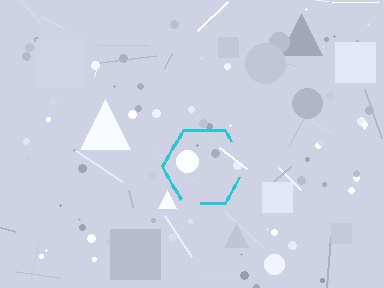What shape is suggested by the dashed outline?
The dashed outline suggests a hexagon.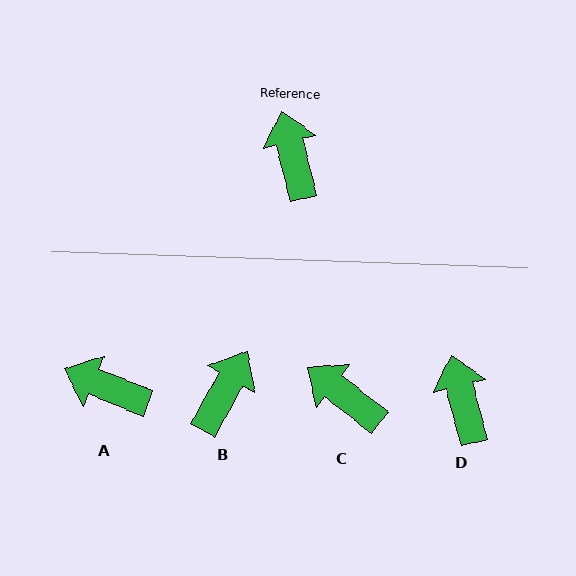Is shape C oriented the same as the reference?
No, it is off by about 38 degrees.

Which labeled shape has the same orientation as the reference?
D.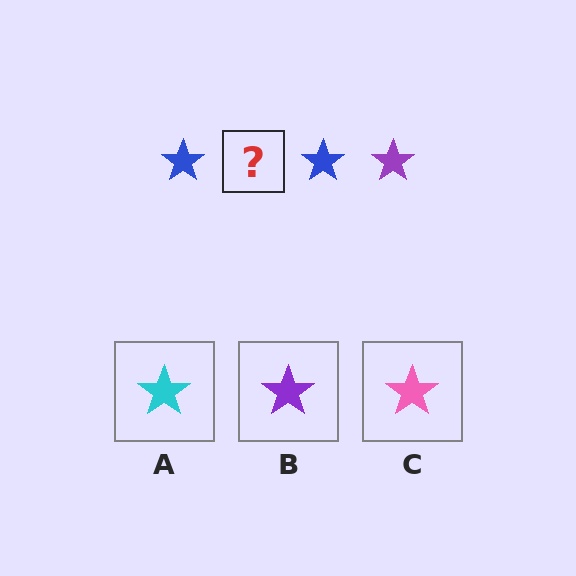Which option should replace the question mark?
Option B.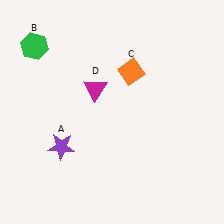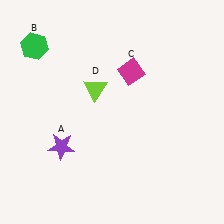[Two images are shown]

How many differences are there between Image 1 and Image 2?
There are 2 differences between the two images.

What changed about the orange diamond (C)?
In Image 1, C is orange. In Image 2, it changed to magenta.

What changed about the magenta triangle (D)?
In Image 1, D is magenta. In Image 2, it changed to lime.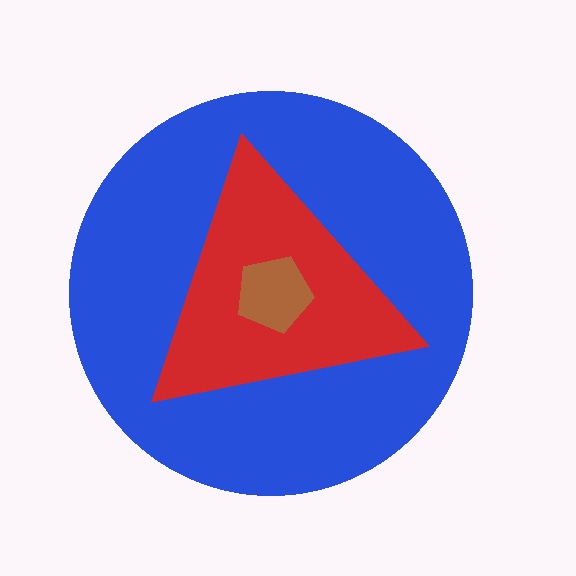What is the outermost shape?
The blue circle.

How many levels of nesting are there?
3.